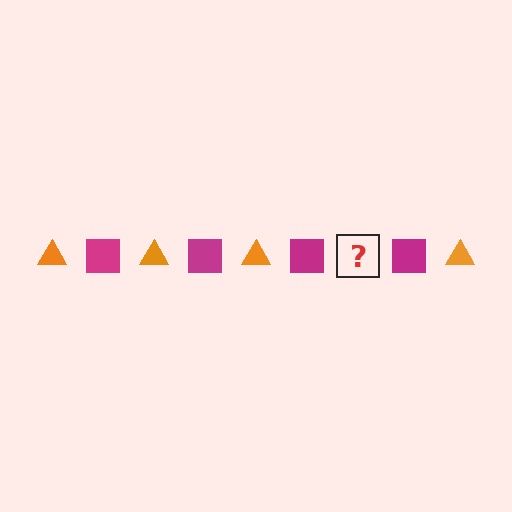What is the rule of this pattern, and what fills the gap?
The rule is that the pattern alternates between orange triangle and magenta square. The gap should be filled with an orange triangle.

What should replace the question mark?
The question mark should be replaced with an orange triangle.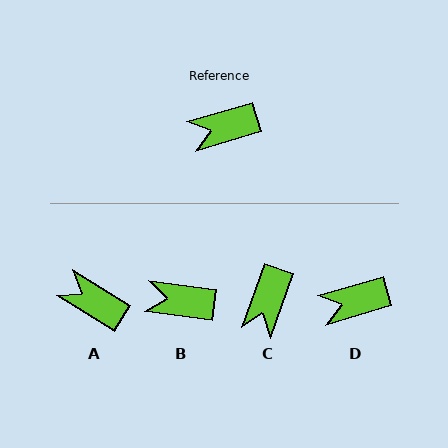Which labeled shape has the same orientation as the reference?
D.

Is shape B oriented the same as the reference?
No, it is off by about 24 degrees.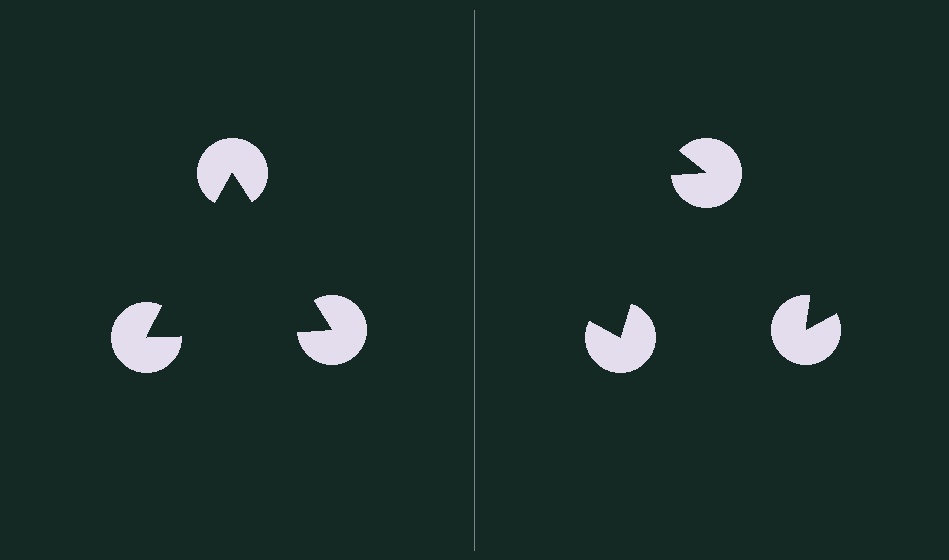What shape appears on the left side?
An illusory triangle.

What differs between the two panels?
The pac-man discs are positioned identically on both sides; only the wedge orientations differ. On the left they align to a triangle; on the right they are misaligned.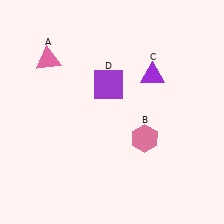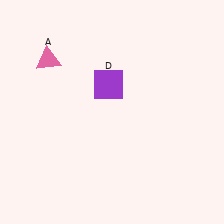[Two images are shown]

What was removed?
The pink hexagon (B), the purple triangle (C) were removed in Image 2.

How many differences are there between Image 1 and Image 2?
There are 2 differences between the two images.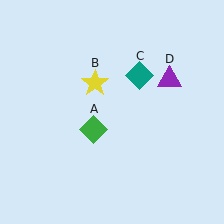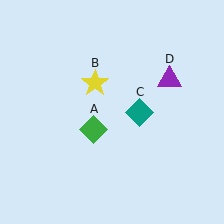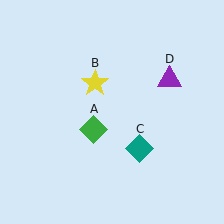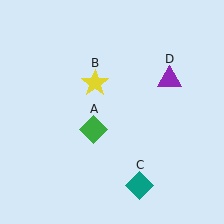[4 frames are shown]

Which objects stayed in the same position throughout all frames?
Green diamond (object A) and yellow star (object B) and purple triangle (object D) remained stationary.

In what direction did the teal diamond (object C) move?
The teal diamond (object C) moved down.